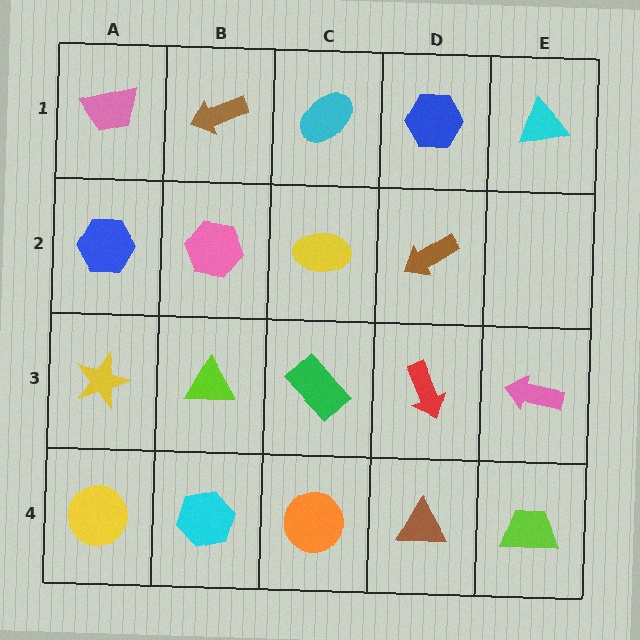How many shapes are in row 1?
5 shapes.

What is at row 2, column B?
A pink hexagon.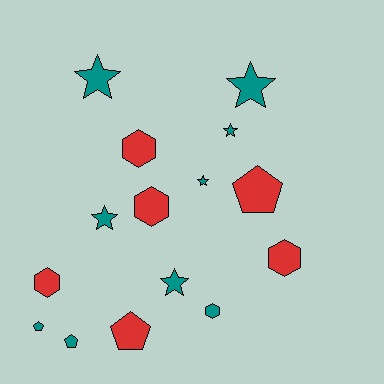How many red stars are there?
There are no red stars.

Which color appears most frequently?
Teal, with 9 objects.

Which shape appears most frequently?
Star, with 6 objects.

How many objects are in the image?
There are 15 objects.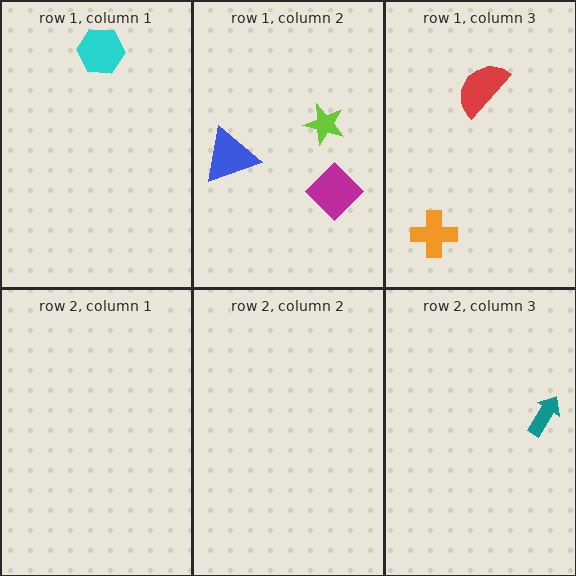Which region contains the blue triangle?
The row 1, column 2 region.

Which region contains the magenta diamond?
The row 1, column 2 region.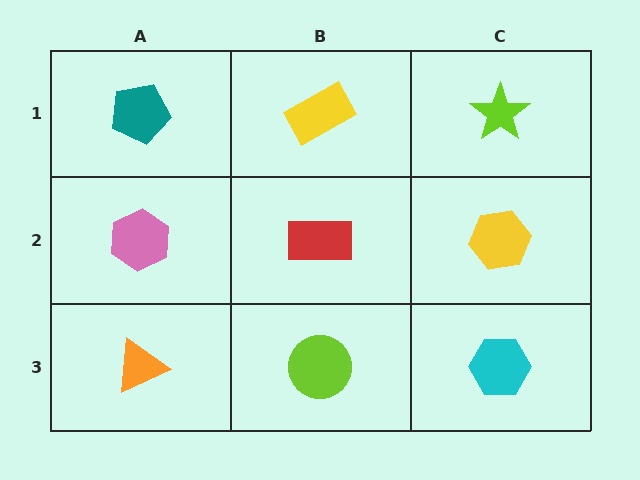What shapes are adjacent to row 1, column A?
A pink hexagon (row 2, column A), a yellow rectangle (row 1, column B).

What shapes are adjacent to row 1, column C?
A yellow hexagon (row 2, column C), a yellow rectangle (row 1, column B).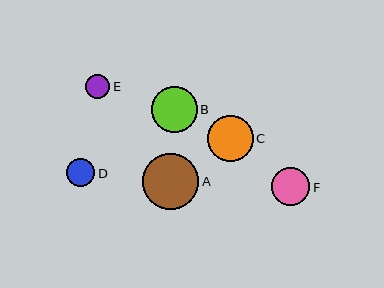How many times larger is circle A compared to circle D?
Circle A is approximately 2.0 times the size of circle D.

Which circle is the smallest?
Circle E is the smallest with a size of approximately 24 pixels.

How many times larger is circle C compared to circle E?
Circle C is approximately 1.9 times the size of circle E.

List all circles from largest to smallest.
From largest to smallest: A, C, B, F, D, E.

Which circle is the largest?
Circle A is the largest with a size of approximately 56 pixels.